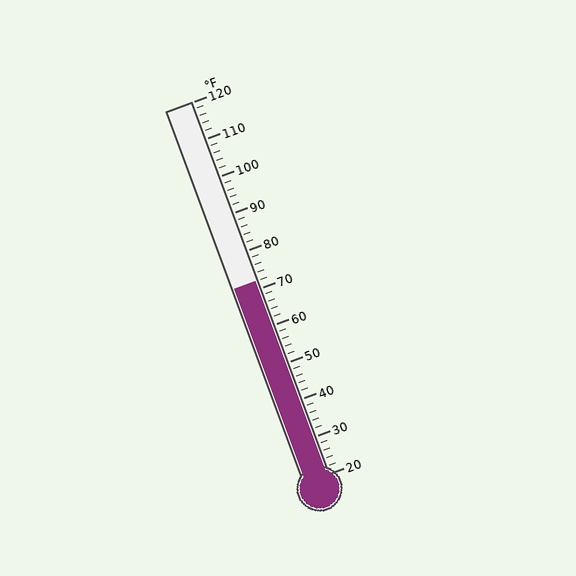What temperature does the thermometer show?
The thermometer shows approximately 72°F.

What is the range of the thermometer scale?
The thermometer scale ranges from 20°F to 120°F.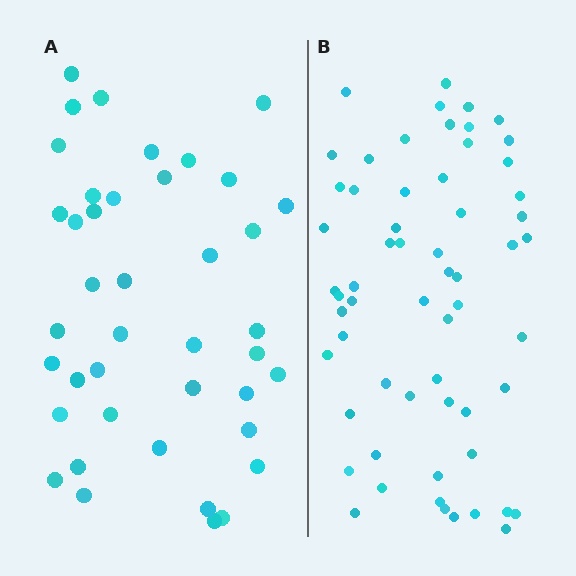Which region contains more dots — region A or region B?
Region B (the right region) has more dots.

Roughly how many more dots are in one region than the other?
Region B has approximately 20 more dots than region A.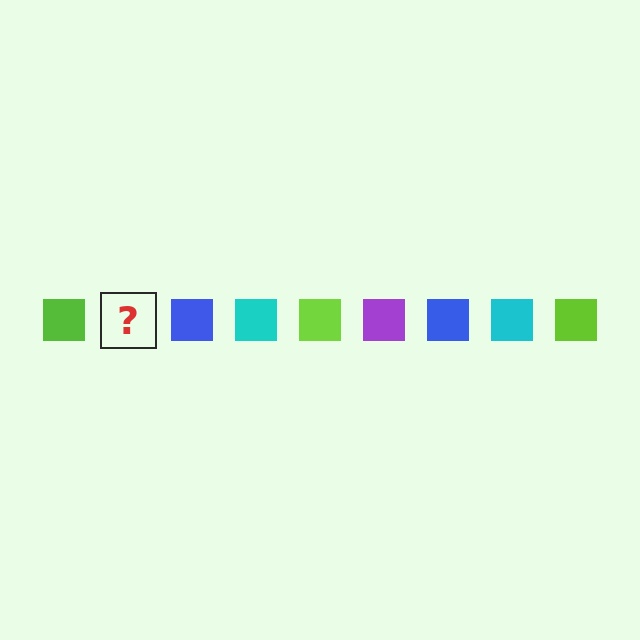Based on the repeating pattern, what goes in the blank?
The blank should be a purple square.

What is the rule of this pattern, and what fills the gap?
The rule is that the pattern cycles through lime, purple, blue, cyan squares. The gap should be filled with a purple square.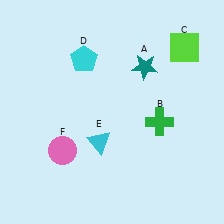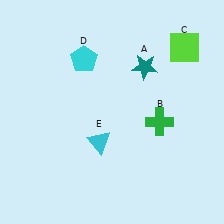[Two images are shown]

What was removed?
The pink circle (F) was removed in Image 2.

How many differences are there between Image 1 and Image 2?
There is 1 difference between the two images.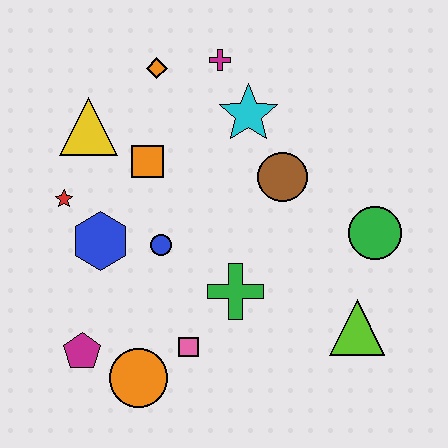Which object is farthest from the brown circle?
The magenta pentagon is farthest from the brown circle.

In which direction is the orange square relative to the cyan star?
The orange square is to the left of the cyan star.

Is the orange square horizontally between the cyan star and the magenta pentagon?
Yes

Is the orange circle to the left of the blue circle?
Yes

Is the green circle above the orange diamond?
No